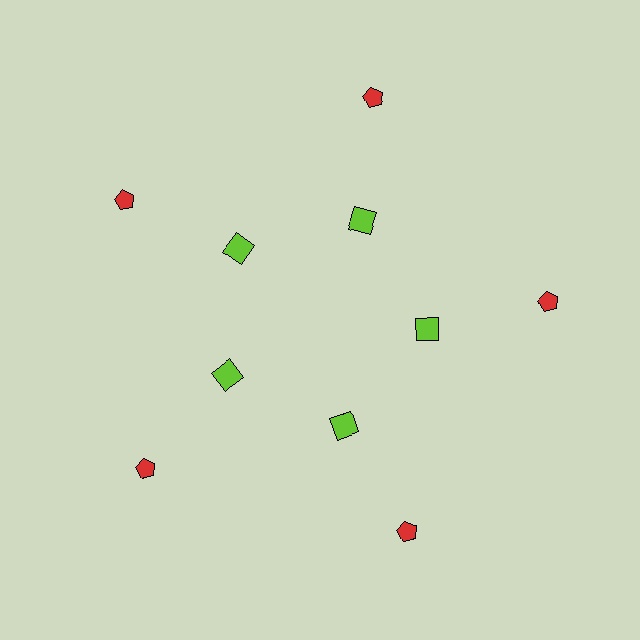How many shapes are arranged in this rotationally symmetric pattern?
There are 10 shapes, arranged in 5 groups of 2.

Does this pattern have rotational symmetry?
Yes, this pattern has 5-fold rotational symmetry. It looks the same after rotating 72 degrees around the center.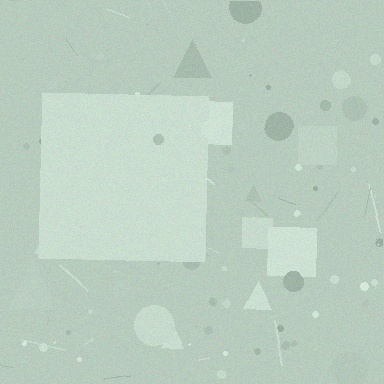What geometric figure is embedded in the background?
A square is embedded in the background.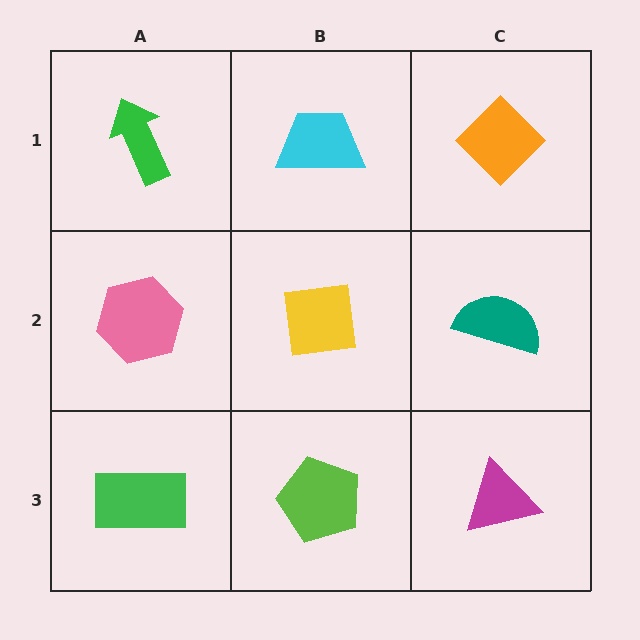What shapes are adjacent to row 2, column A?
A green arrow (row 1, column A), a green rectangle (row 3, column A), a yellow square (row 2, column B).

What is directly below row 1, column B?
A yellow square.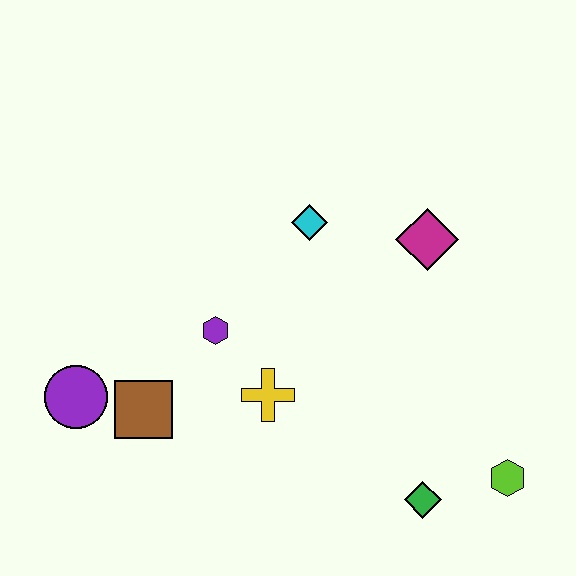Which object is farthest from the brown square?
The lime hexagon is farthest from the brown square.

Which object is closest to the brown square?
The purple circle is closest to the brown square.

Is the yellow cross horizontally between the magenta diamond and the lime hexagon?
No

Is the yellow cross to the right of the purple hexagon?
Yes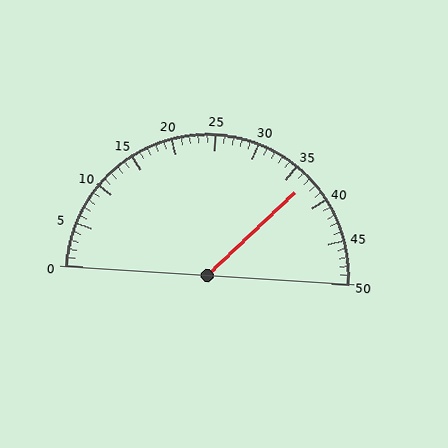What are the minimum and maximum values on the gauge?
The gauge ranges from 0 to 50.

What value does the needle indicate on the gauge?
The needle indicates approximately 37.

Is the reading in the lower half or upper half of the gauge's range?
The reading is in the upper half of the range (0 to 50).